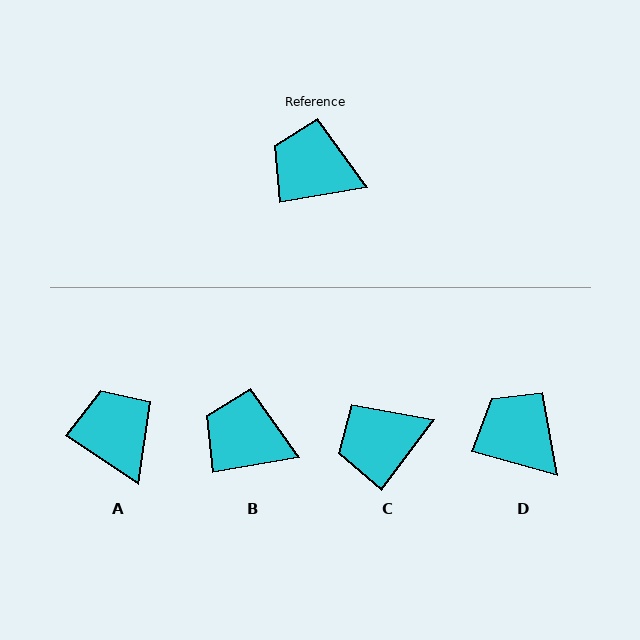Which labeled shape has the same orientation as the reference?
B.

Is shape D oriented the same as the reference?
No, it is off by about 26 degrees.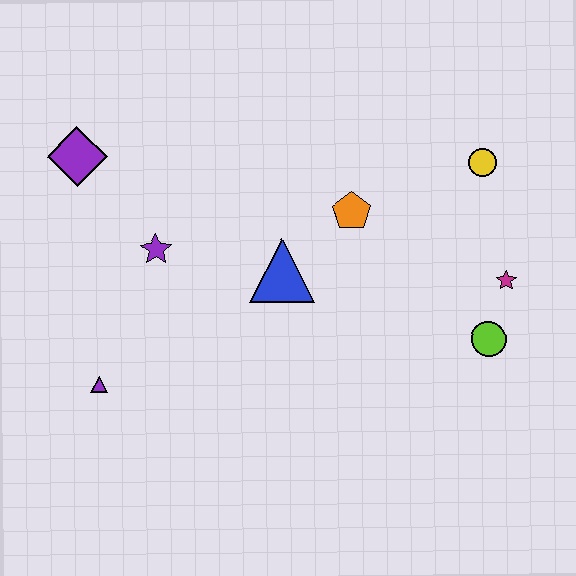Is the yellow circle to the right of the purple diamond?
Yes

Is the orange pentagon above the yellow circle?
No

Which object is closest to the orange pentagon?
The blue triangle is closest to the orange pentagon.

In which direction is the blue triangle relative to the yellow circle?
The blue triangle is to the left of the yellow circle.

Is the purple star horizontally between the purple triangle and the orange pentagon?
Yes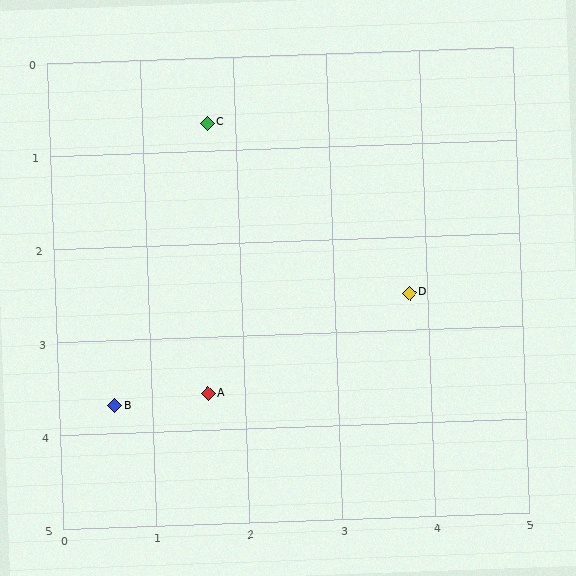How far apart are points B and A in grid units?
Points B and A are about 1.0 grid units apart.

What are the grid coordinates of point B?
Point B is at approximately (0.6, 3.7).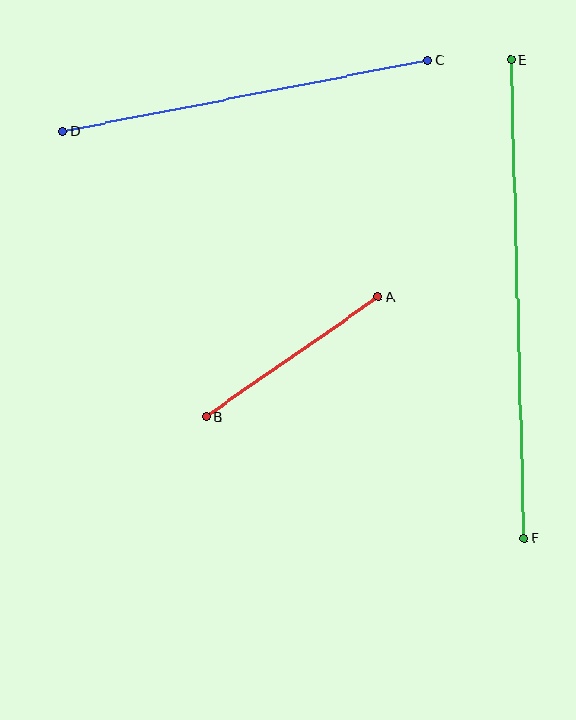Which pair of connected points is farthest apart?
Points E and F are farthest apart.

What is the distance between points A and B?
The distance is approximately 209 pixels.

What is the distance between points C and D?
The distance is approximately 371 pixels.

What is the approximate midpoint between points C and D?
The midpoint is at approximately (245, 96) pixels.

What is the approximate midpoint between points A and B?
The midpoint is at approximately (293, 357) pixels.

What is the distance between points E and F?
The distance is approximately 479 pixels.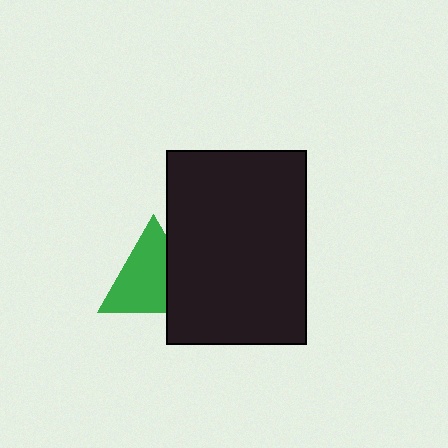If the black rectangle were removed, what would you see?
You would see the complete green triangle.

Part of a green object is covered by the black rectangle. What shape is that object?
It is a triangle.